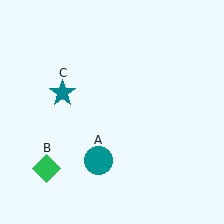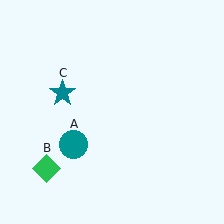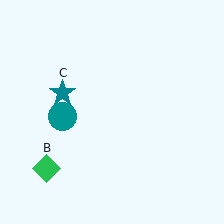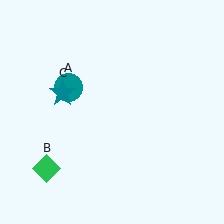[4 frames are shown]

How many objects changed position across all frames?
1 object changed position: teal circle (object A).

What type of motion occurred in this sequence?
The teal circle (object A) rotated clockwise around the center of the scene.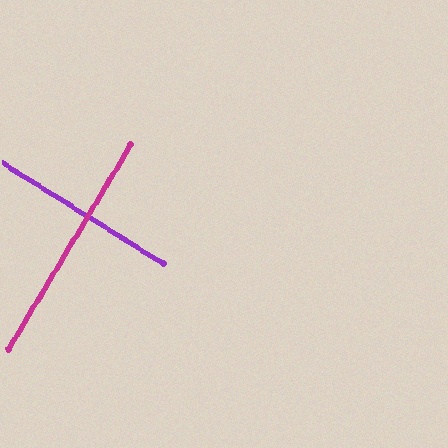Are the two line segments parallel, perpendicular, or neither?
Perpendicular — they meet at approximately 89°.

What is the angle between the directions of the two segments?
Approximately 89 degrees.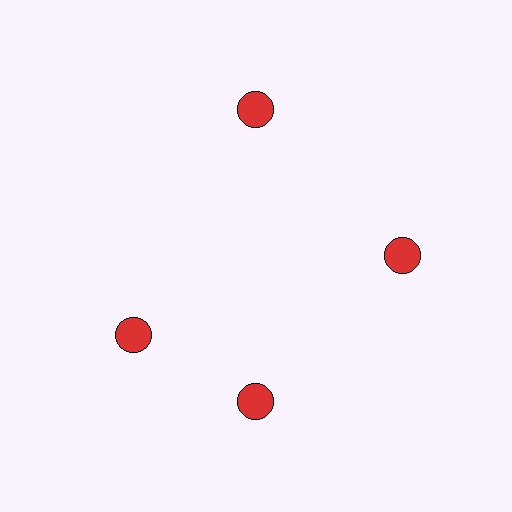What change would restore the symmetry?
The symmetry would be restored by rotating it back into even spacing with its neighbors so that all 4 circles sit at equal angles and equal distance from the center.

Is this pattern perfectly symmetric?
No. The 4 red circles are arranged in a ring, but one element near the 9 o'clock position is rotated out of alignment along the ring, breaking the 4-fold rotational symmetry.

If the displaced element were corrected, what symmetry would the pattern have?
It would have 4-fold rotational symmetry — the pattern would map onto itself every 90 degrees.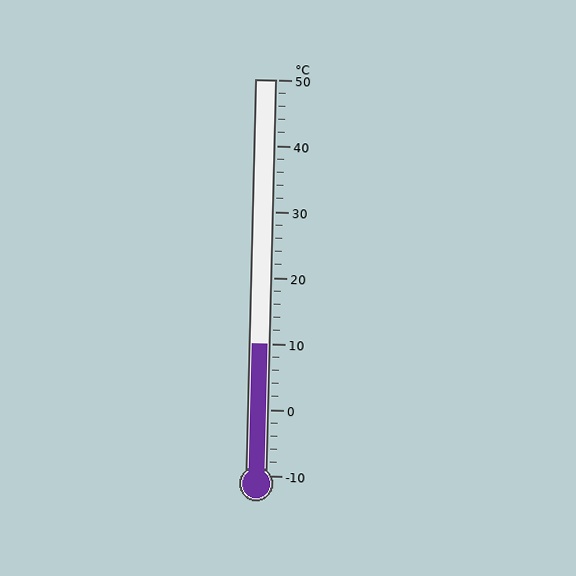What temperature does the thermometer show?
The thermometer shows approximately 10°C.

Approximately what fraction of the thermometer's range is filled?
The thermometer is filled to approximately 35% of its range.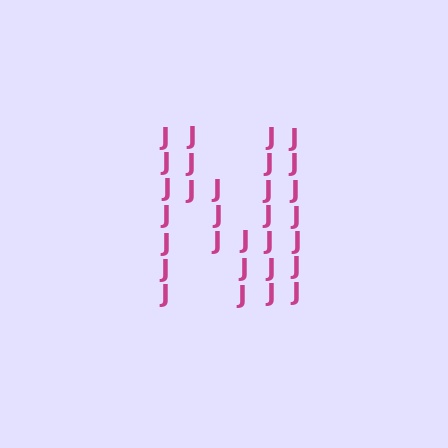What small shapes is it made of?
It is made of small letter J's.